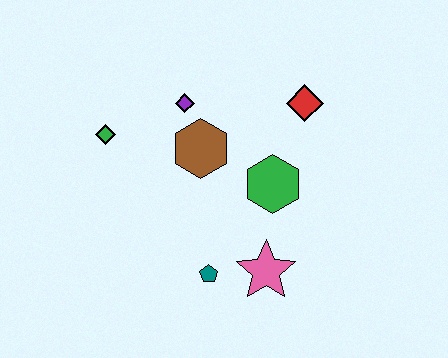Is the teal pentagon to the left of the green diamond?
No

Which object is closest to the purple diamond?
The brown hexagon is closest to the purple diamond.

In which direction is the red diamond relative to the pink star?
The red diamond is above the pink star.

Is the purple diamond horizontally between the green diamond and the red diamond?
Yes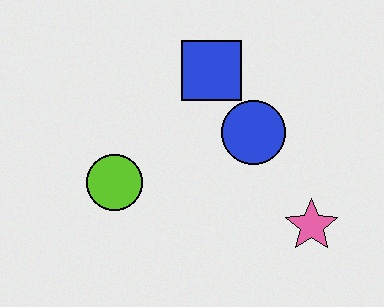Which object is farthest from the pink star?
The lime circle is farthest from the pink star.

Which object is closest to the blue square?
The blue circle is closest to the blue square.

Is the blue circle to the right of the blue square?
Yes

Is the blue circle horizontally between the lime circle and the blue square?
No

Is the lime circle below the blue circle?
Yes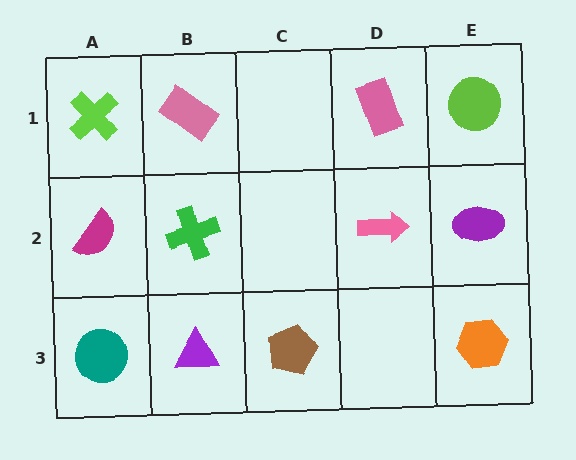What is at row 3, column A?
A teal circle.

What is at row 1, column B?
A pink rectangle.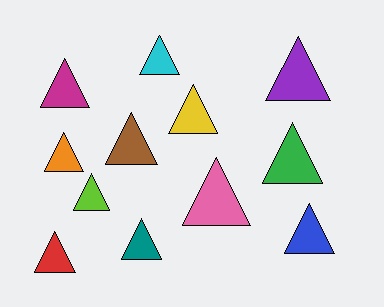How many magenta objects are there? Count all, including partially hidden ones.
There is 1 magenta object.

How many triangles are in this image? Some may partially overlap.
There are 12 triangles.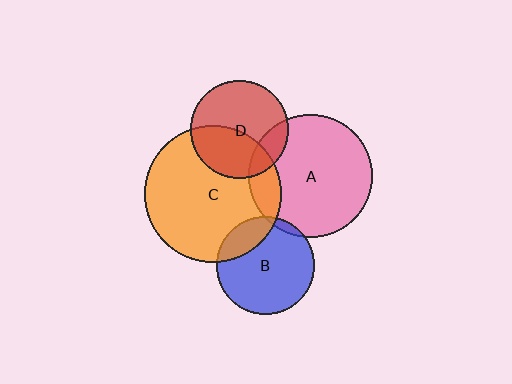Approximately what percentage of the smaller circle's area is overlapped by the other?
Approximately 40%.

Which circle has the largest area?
Circle C (orange).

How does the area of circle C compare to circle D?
Approximately 1.9 times.